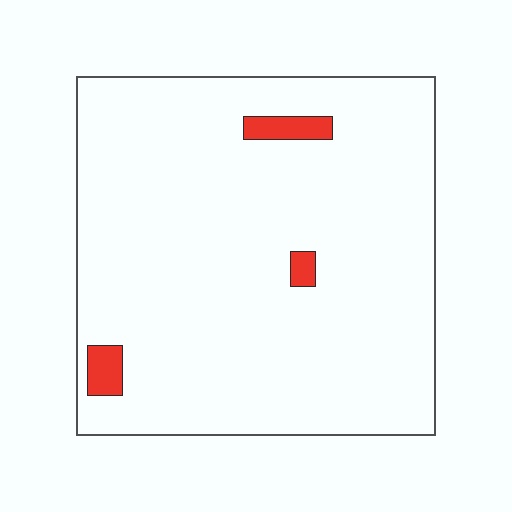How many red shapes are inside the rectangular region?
3.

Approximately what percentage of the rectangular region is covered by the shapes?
Approximately 5%.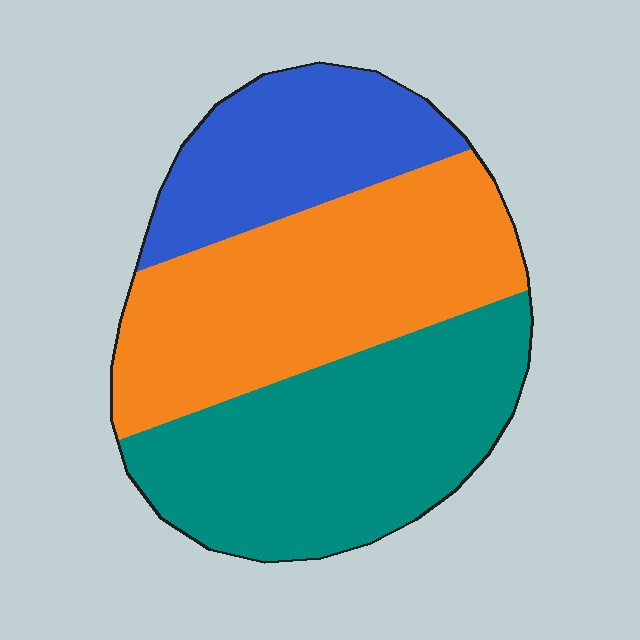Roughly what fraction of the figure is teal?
Teal takes up between a quarter and a half of the figure.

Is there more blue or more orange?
Orange.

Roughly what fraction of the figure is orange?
Orange takes up about two fifths (2/5) of the figure.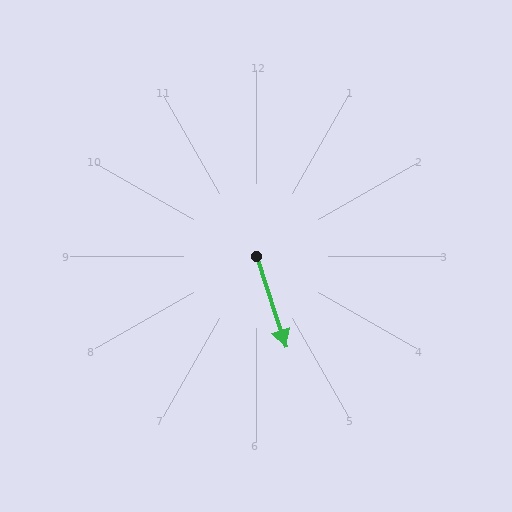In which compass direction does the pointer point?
South.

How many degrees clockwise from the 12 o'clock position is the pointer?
Approximately 162 degrees.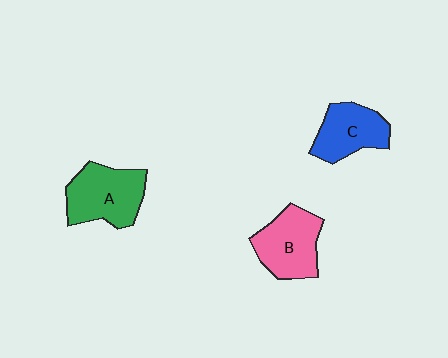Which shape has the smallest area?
Shape C (blue).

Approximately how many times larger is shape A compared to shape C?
Approximately 1.3 times.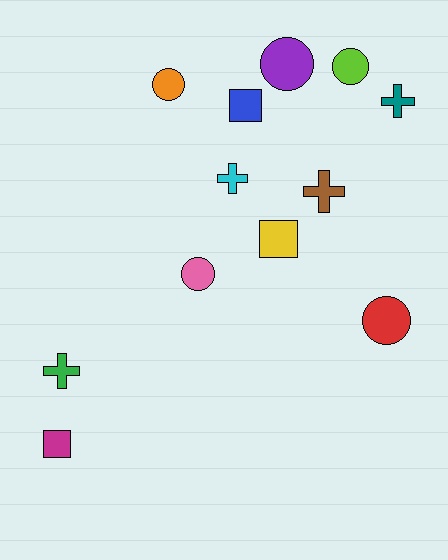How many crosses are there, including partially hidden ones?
There are 4 crosses.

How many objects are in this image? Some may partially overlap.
There are 12 objects.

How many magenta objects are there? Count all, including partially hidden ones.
There is 1 magenta object.